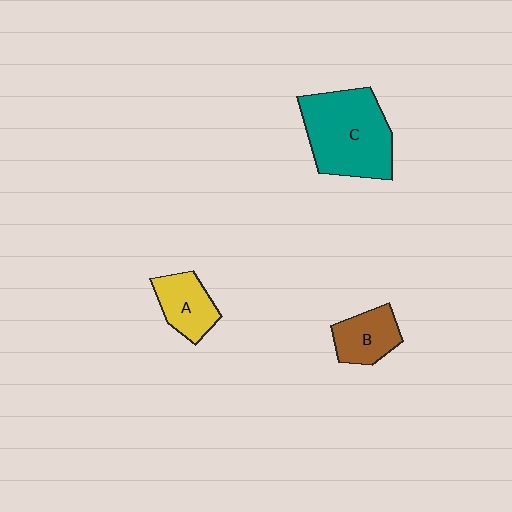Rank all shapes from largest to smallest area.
From largest to smallest: C (teal), A (yellow), B (brown).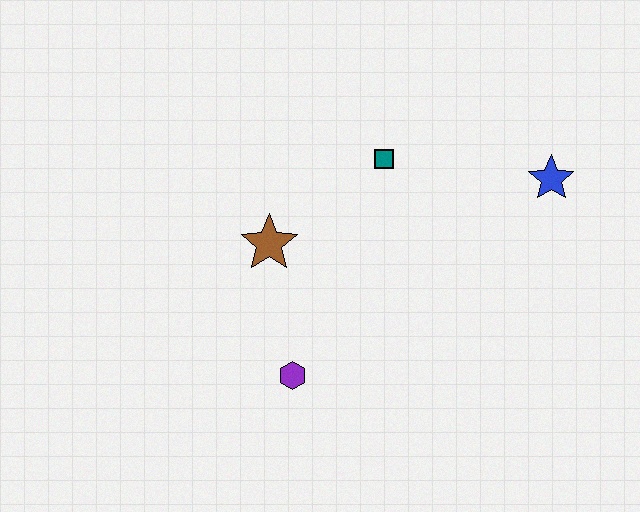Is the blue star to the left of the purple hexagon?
No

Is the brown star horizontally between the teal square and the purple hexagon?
No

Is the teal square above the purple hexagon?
Yes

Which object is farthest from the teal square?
The purple hexagon is farthest from the teal square.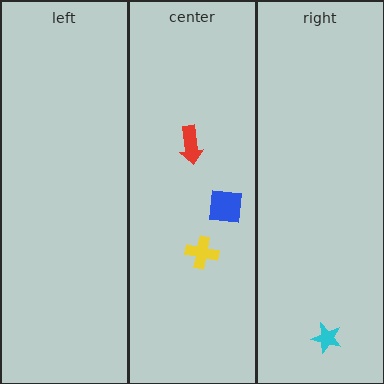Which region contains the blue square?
The center region.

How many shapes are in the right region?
1.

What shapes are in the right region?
The cyan star.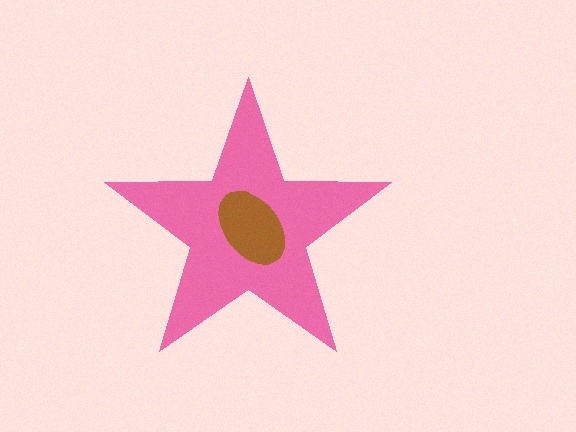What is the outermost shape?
The pink star.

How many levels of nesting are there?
2.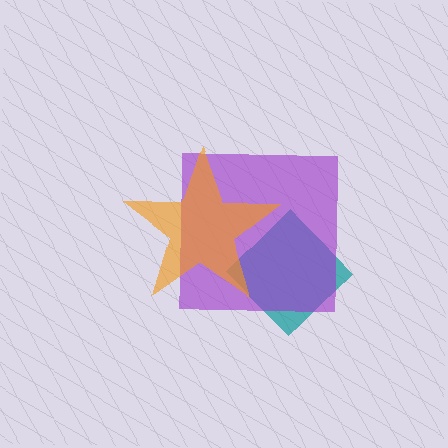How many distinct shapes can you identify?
There are 3 distinct shapes: a teal diamond, a purple square, an orange star.